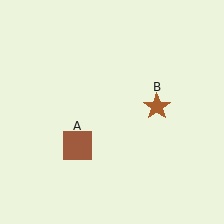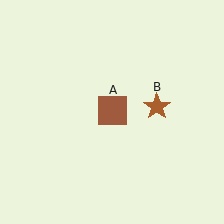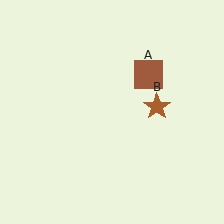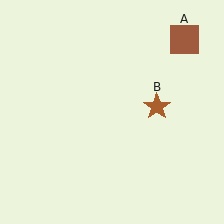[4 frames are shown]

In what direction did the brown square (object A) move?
The brown square (object A) moved up and to the right.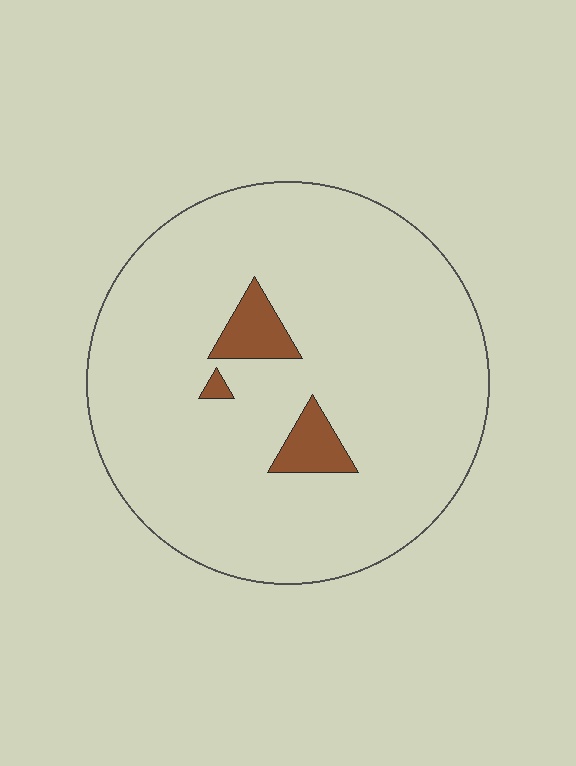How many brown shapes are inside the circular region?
3.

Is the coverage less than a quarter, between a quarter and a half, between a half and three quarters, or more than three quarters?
Less than a quarter.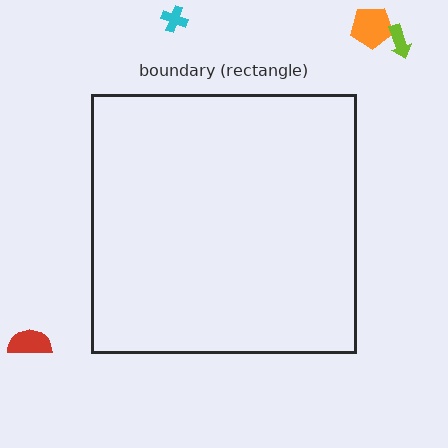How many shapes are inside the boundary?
0 inside, 4 outside.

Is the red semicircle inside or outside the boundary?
Outside.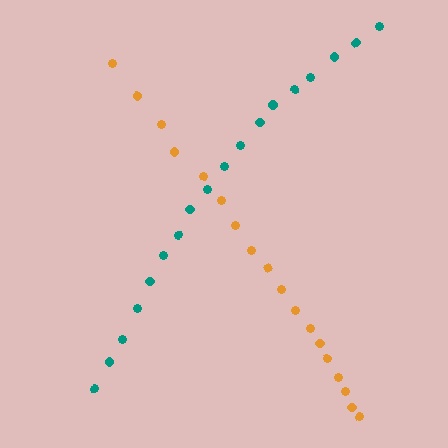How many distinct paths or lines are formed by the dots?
There are 2 distinct paths.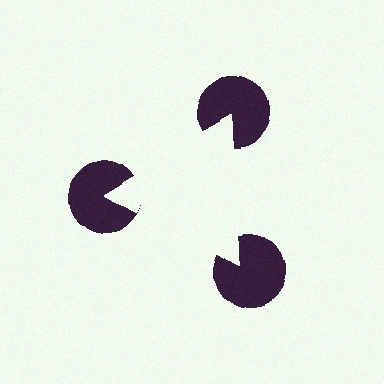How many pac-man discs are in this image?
There are 3 — one at each vertex of the illusory triangle.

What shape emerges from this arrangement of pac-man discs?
An illusory triangle — its edges are inferred from the aligned wedge cuts in the pac-man discs, not physically drawn.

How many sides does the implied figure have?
3 sides.